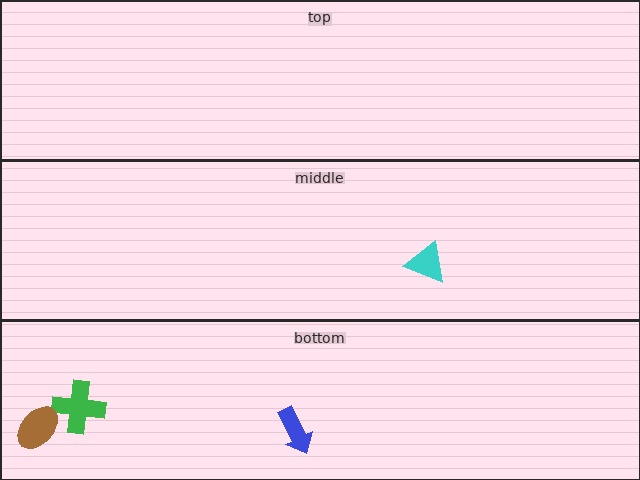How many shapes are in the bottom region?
3.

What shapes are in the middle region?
The cyan triangle.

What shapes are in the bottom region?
The green cross, the brown ellipse, the blue arrow.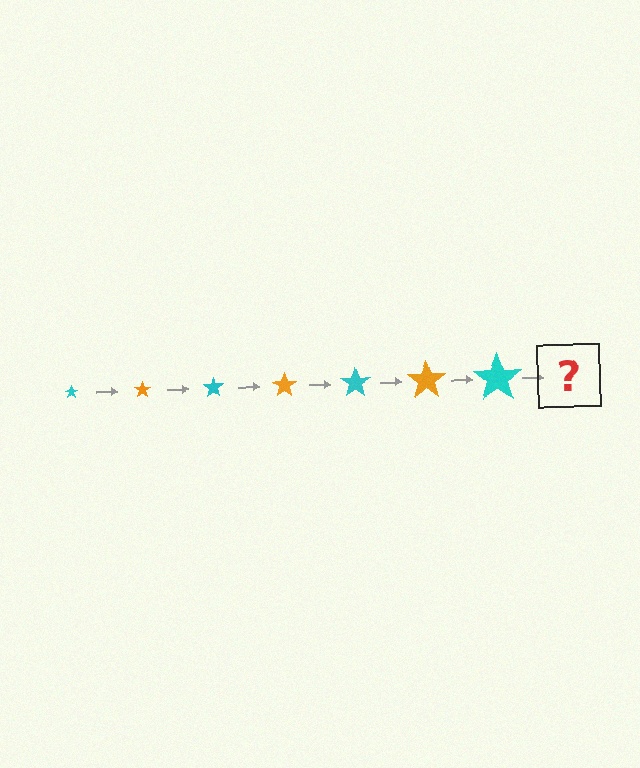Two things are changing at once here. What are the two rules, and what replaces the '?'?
The two rules are that the star grows larger each step and the color cycles through cyan and orange. The '?' should be an orange star, larger than the previous one.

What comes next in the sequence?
The next element should be an orange star, larger than the previous one.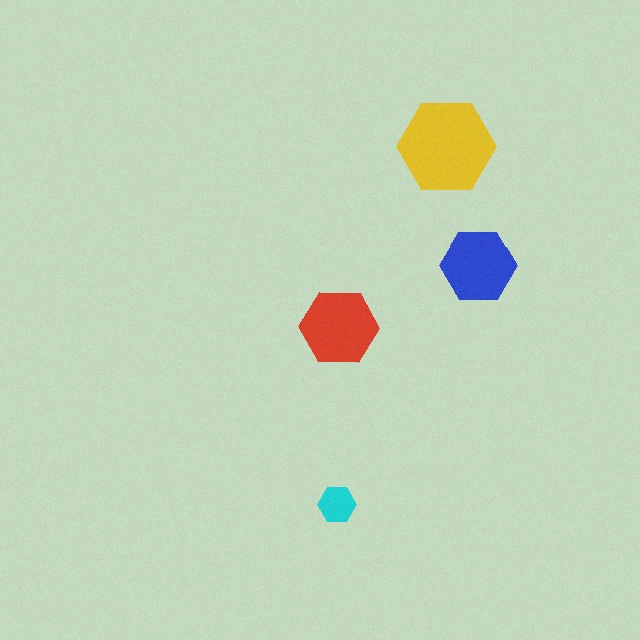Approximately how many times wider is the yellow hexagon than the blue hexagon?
About 1.5 times wider.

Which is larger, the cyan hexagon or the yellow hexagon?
The yellow one.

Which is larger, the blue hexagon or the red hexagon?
The red one.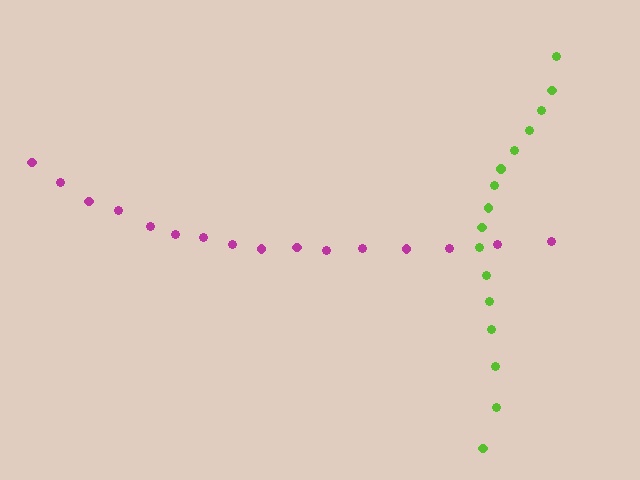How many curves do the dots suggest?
There are 2 distinct paths.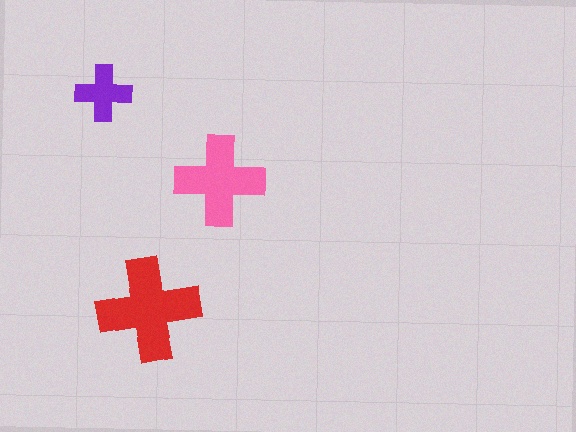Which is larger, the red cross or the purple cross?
The red one.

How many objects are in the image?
There are 3 objects in the image.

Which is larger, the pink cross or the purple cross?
The pink one.